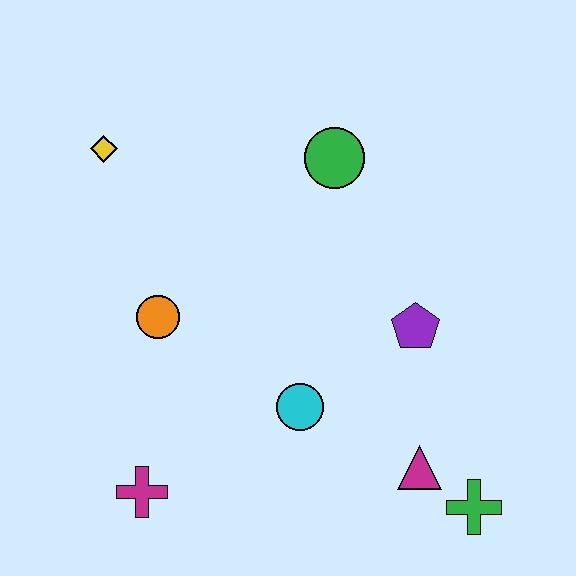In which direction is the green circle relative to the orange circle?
The green circle is to the right of the orange circle.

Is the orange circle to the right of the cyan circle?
No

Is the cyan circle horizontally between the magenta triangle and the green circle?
No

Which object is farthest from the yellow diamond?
The green cross is farthest from the yellow diamond.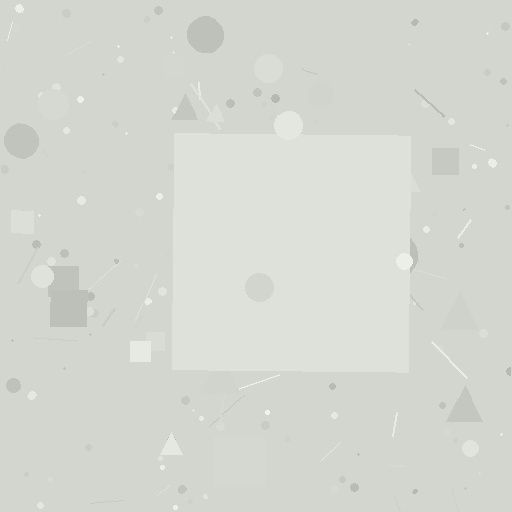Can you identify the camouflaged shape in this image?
The camouflaged shape is a square.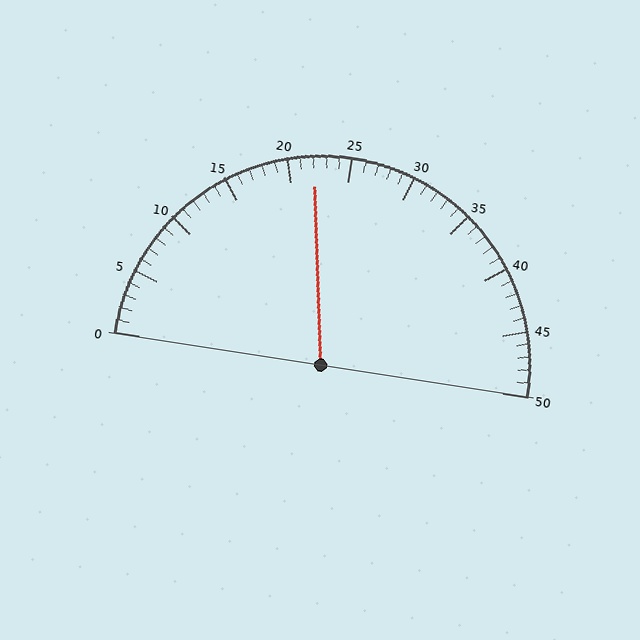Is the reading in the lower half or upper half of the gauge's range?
The reading is in the lower half of the range (0 to 50).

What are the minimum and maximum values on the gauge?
The gauge ranges from 0 to 50.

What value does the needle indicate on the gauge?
The needle indicates approximately 22.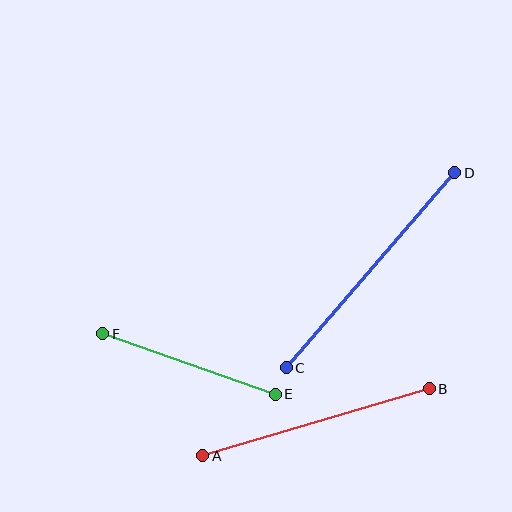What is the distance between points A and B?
The distance is approximately 236 pixels.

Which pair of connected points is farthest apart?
Points C and D are farthest apart.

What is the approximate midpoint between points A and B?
The midpoint is at approximately (316, 422) pixels.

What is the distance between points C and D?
The distance is approximately 258 pixels.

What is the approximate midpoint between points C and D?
The midpoint is at approximately (371, 270) pixels.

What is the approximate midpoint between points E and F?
The midpoint is at approximately (189, 364) pixels.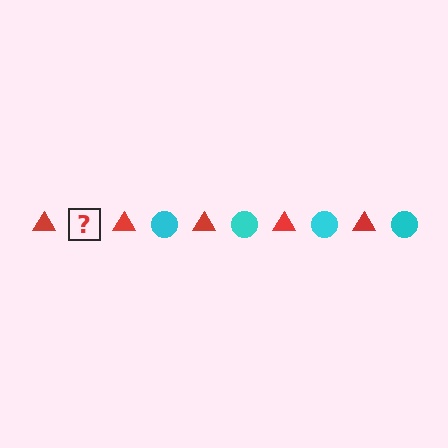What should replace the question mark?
The question mark should be replaced with a cyan circle.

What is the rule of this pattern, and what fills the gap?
The rule is that the pattern alternates between red triangle and cyan circle. The gap should be filled with a cyan circle.